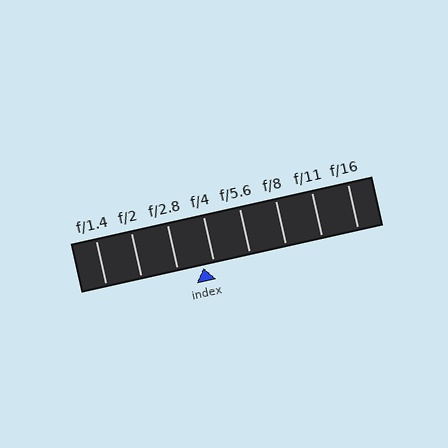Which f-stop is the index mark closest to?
The index mark is closest to f/4.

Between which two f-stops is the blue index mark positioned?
The index mark is between f/2.8 and f/4.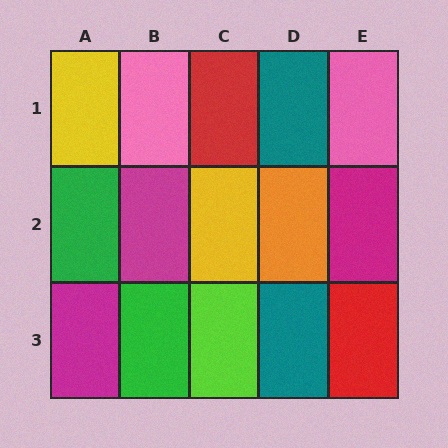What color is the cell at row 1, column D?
Teal.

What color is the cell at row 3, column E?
Red.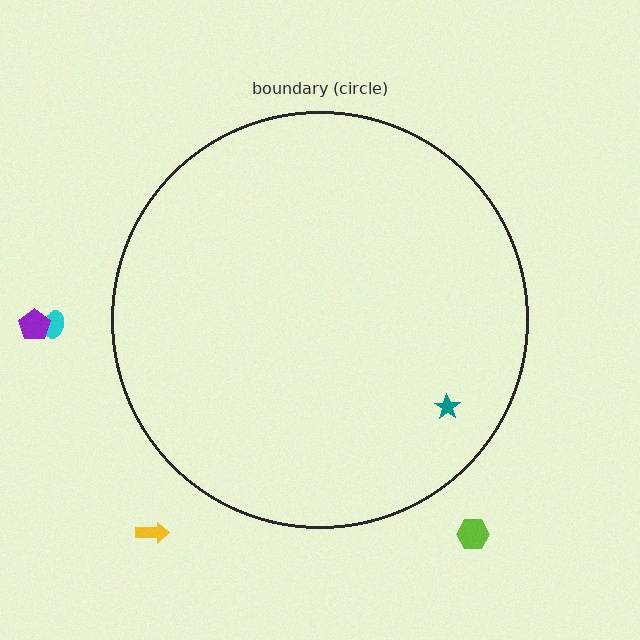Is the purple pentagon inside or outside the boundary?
Outside.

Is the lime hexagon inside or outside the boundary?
Outside.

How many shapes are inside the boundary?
1 inside, 4 outside.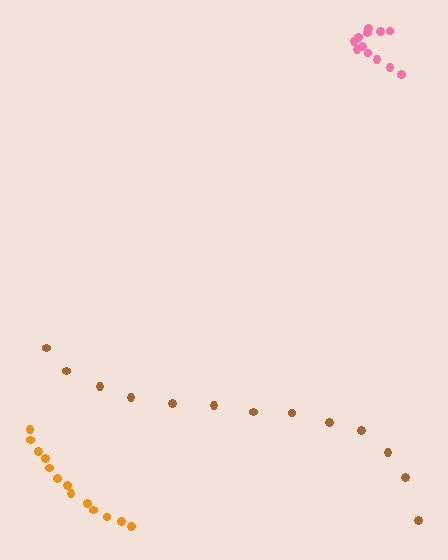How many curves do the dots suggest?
There are 3 distinct paths.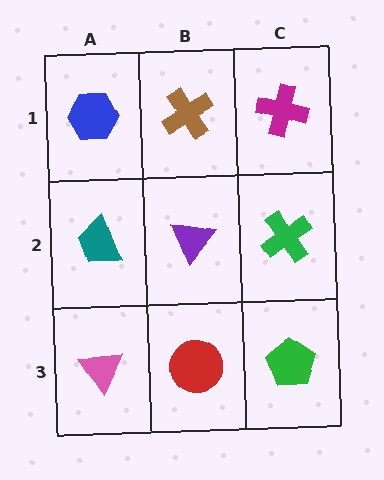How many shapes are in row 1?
3 shapes.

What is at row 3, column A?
A pink triangle.